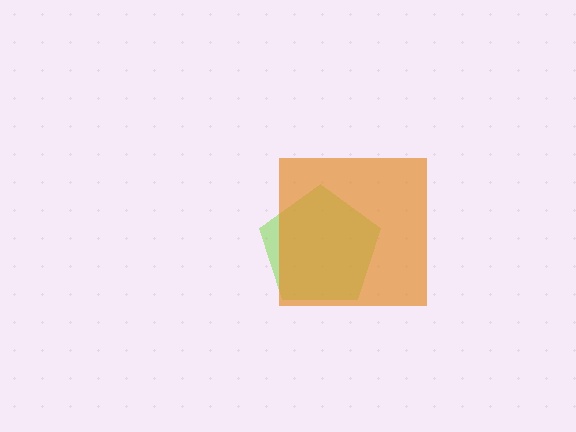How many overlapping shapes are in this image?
There are 2 overlapping shapes in the image.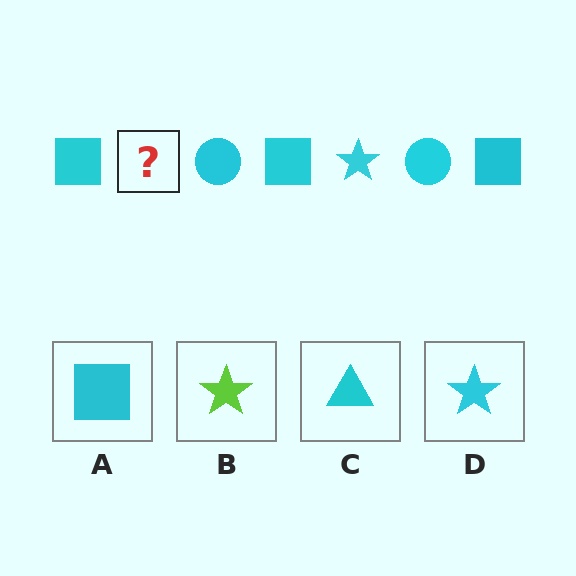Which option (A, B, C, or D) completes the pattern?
D.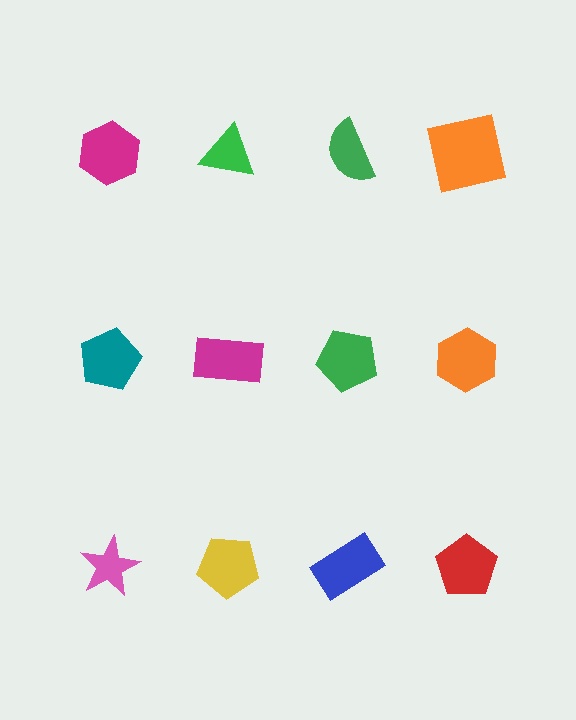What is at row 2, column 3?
A green pentagon.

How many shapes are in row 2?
4 shapes.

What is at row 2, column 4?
An orange hexagon.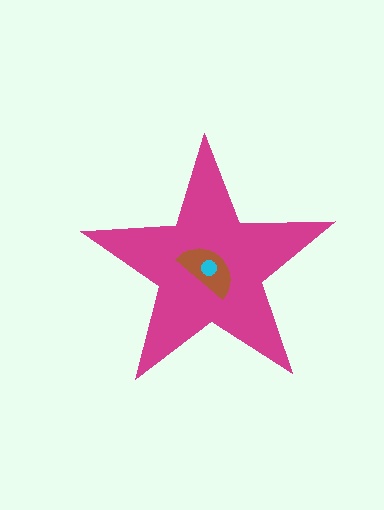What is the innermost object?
The cyan circle.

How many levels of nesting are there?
3.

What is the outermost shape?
The magenta star.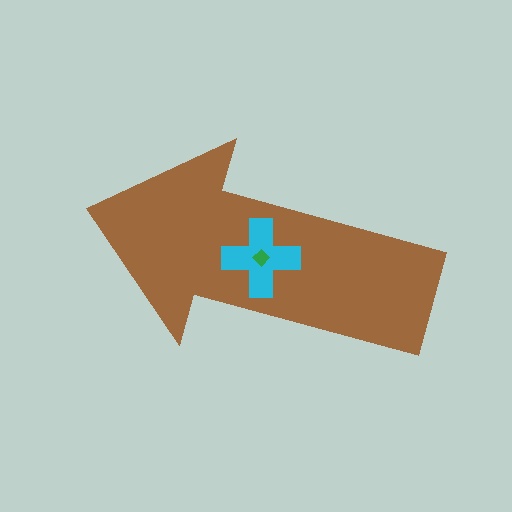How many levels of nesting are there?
3.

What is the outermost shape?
The brown arrow.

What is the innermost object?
The green diamond.